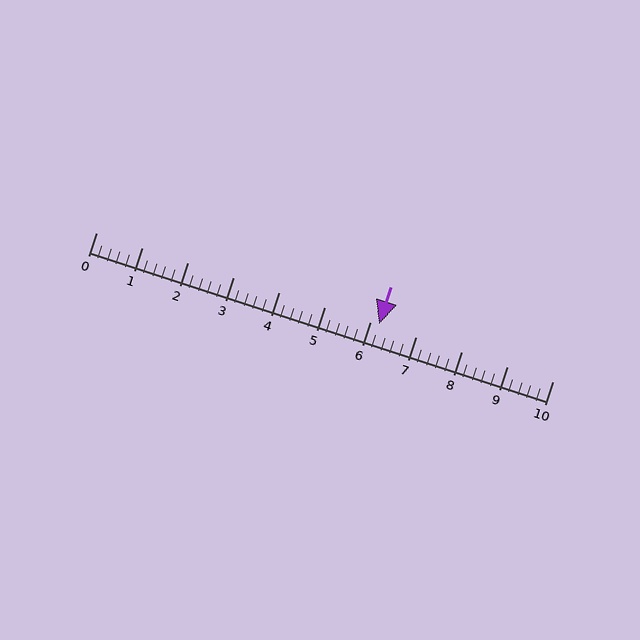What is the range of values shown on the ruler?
The ruler shows values from 0 to 10.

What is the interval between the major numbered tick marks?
The major tick marks are spaced 1 units apart.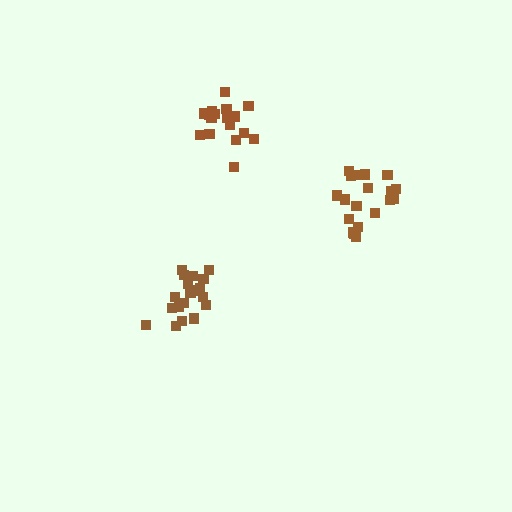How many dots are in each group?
Group 1: 17 dots, Group 2: 19 dots, Group 3: 19 dots (55 total).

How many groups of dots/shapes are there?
There are 3 groups.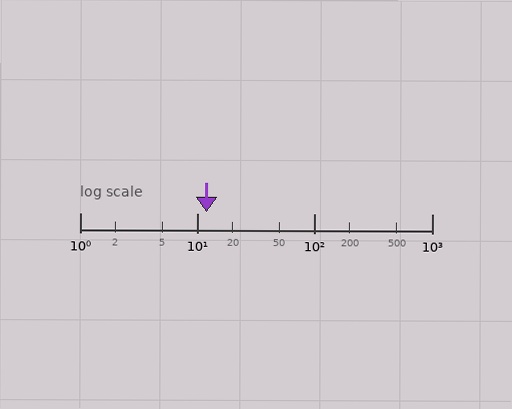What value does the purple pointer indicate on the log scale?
The pointer indicates approximately 12.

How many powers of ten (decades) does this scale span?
The scale spans 3 decades, from 1 to 1000.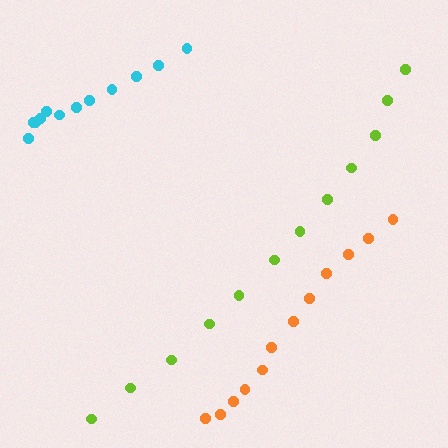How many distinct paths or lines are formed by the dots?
There are 3 distinct paths.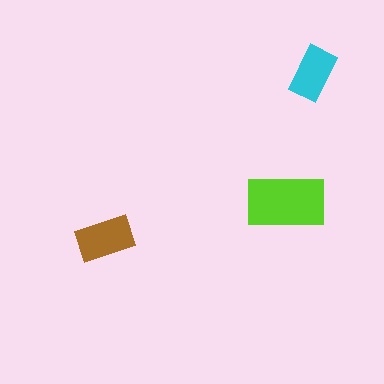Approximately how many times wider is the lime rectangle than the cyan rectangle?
About 1.5 times wider.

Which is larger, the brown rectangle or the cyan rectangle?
The brown one.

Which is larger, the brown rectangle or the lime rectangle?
The lime one.